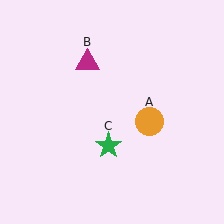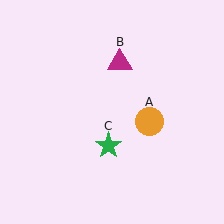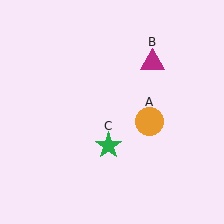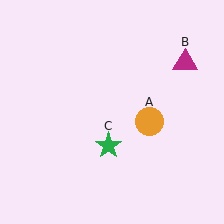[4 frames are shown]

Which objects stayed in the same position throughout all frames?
Orange circle (object A) and green star (object C) remained stationary.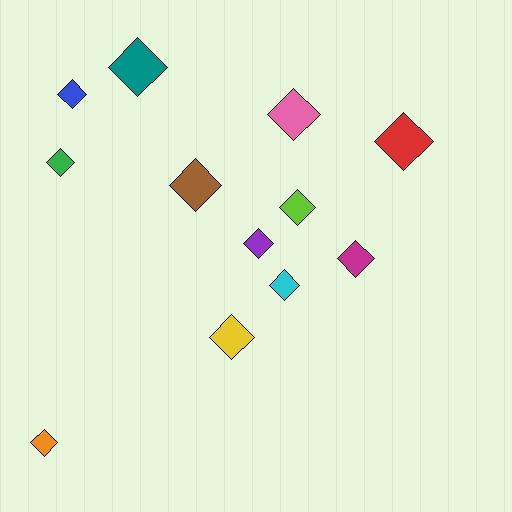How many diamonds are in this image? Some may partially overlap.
There are 12 diamonds.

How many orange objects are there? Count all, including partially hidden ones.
There is 1 orange object.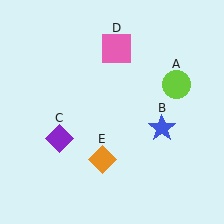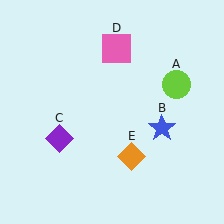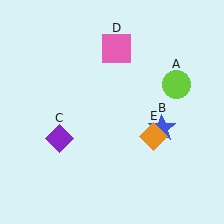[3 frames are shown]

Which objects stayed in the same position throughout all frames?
Lime circle (object A) and blue star (object B) and purple diamond (object C) and pink square (object D) remained stationary.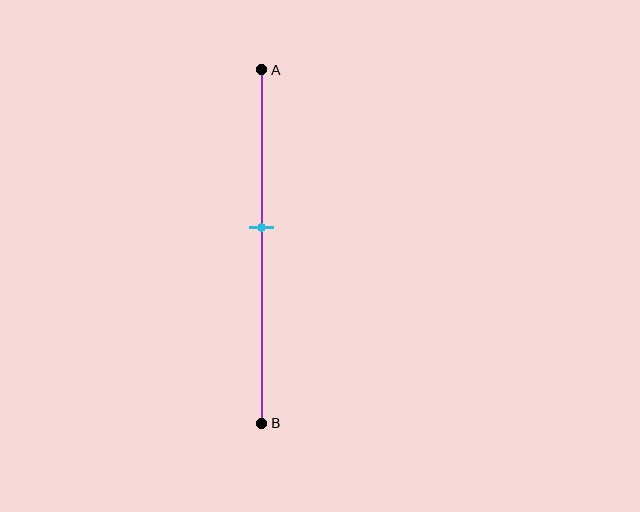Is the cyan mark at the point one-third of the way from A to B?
No, the mark is at about 45% from A, not at the 33% one-third point.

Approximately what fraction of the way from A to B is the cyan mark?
The cyan mark is approximately 45% of the way from A to B.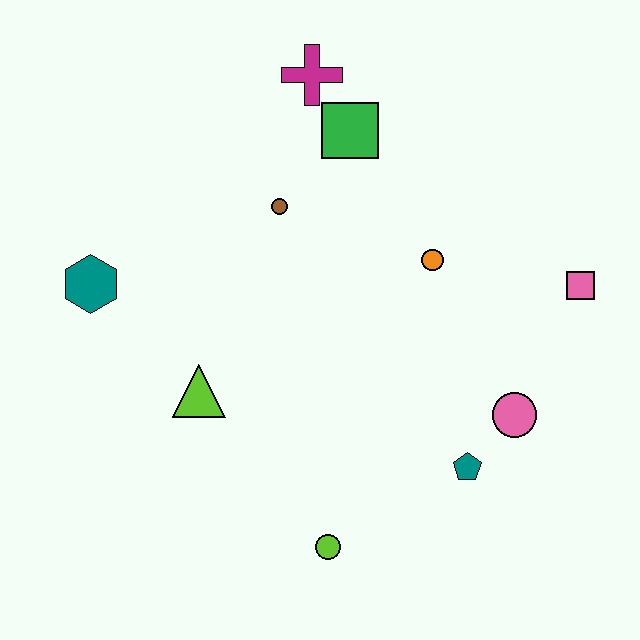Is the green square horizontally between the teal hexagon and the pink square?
Yes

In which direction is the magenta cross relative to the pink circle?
The magenta cross is above the pink circle.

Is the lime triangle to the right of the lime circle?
No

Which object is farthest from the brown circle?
The lime circle is farthest from the brown circle.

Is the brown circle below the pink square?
No